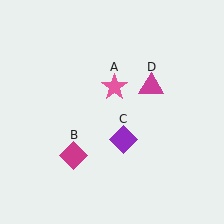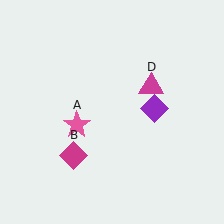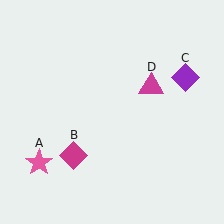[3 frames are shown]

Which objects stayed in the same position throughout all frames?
Magenta diamond (object B) and magenta triangle (object D) remained stationary.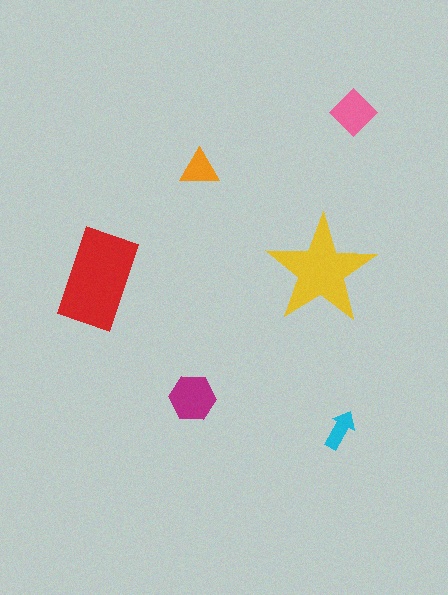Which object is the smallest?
The cyan arrow.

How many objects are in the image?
There are 6 objects in the image.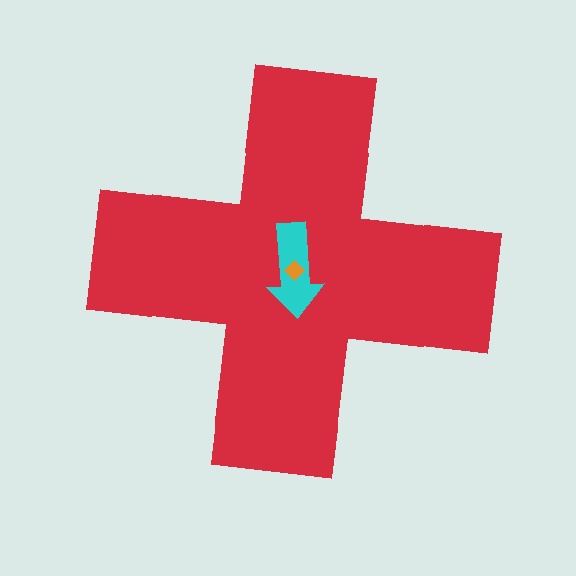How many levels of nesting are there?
3.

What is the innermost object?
The orange diamond.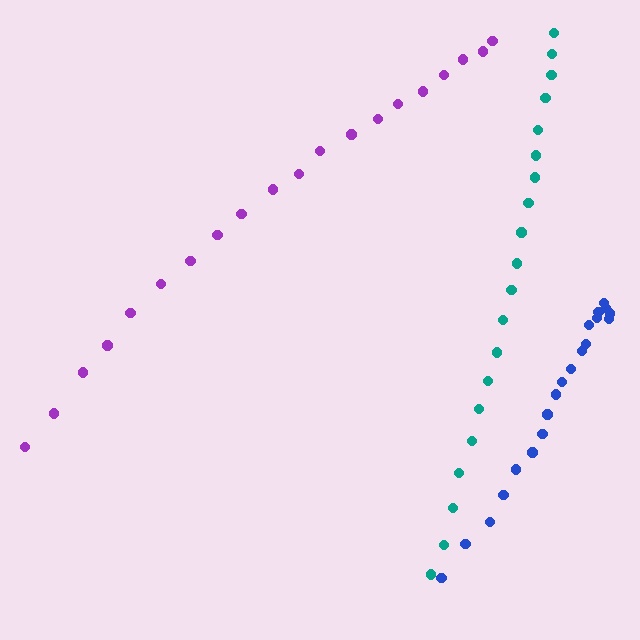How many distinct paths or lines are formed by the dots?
There are 3 distinct paths.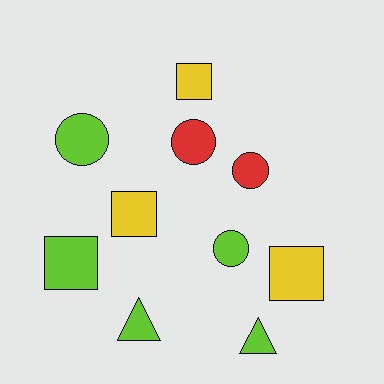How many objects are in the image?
There are 10 objects.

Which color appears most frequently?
Lime, with 5 objects.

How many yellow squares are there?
There are 3 yellow squares.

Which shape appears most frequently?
Circle, with 4 objects.